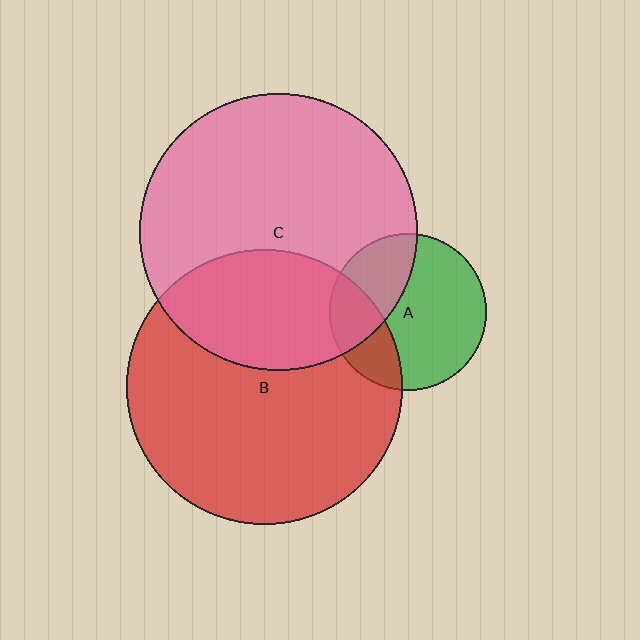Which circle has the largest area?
Circle C (pink).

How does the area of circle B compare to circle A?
Approximately 3.1 times.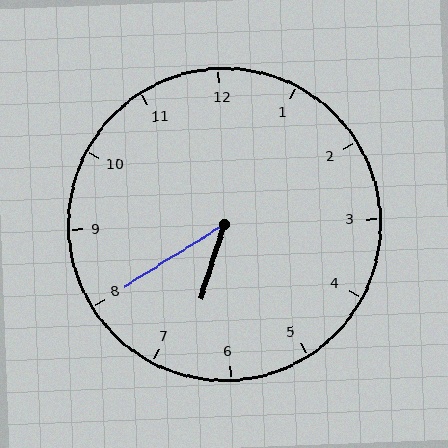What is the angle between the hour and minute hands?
Approximately 40 degrees.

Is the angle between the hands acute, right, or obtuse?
It is acute.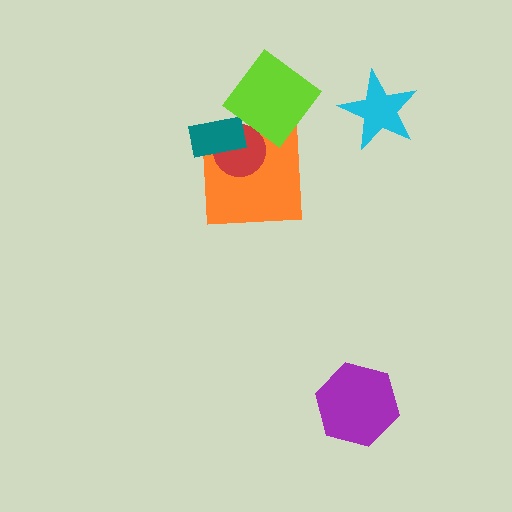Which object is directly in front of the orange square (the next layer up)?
The red circle is directly in front of the orange square.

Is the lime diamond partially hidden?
No, no other shape covers it.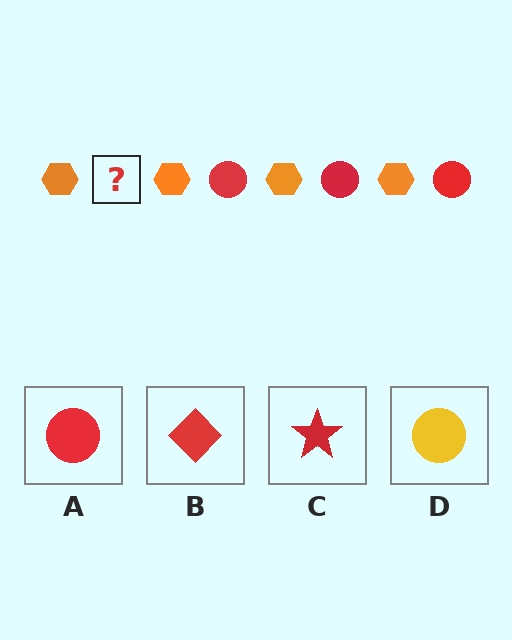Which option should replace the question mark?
Option A.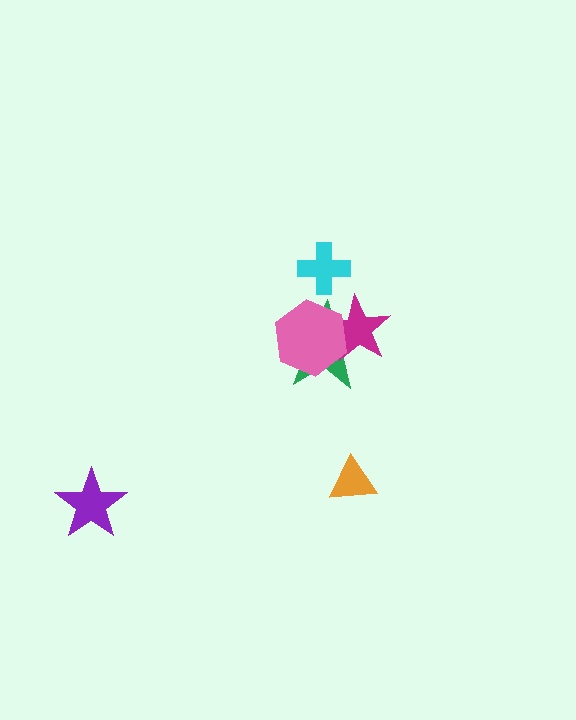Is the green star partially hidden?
Yes, it is partially covered by another shape.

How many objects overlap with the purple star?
0 objects overlap with the purple star.